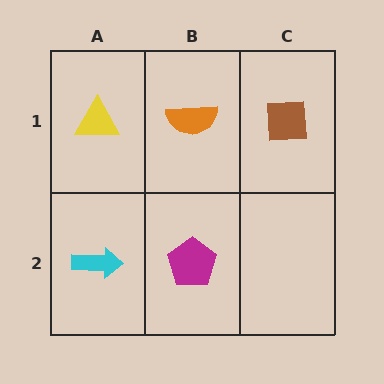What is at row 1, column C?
A brown square.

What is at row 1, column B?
An orange semicircle.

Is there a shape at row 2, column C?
No, that cell is empty.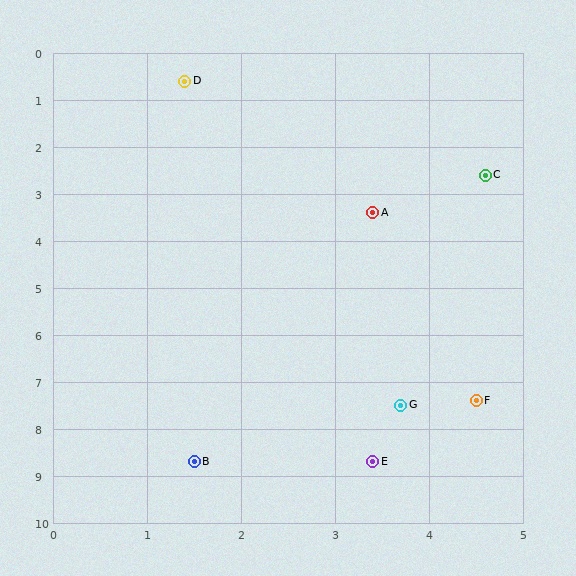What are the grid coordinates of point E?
Point E is at approximately (3.4, 8.7).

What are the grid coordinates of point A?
Point A is at approximately (3.4, 3.4).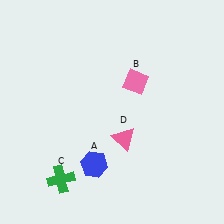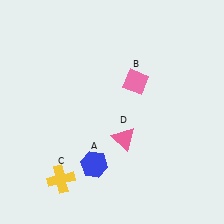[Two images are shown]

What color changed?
The cross (C) changed from green in Image 1 to yellow in Image 2.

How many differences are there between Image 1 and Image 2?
There is 1 difference between the two images.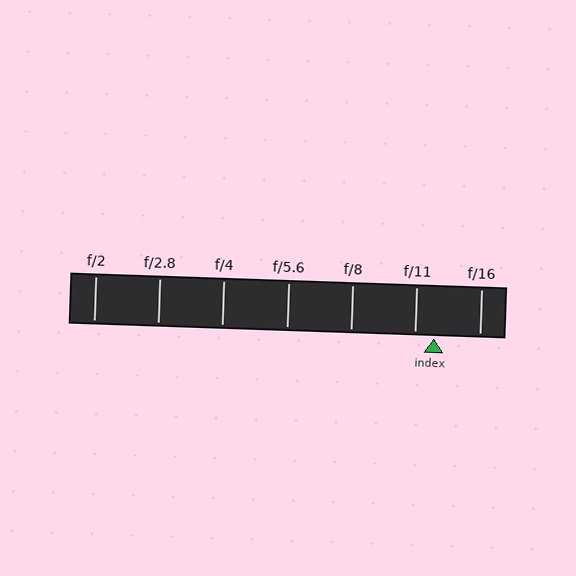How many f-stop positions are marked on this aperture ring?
There are 7 f-stop positions marked.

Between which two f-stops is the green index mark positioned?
The index mark is between f/11 and f/16.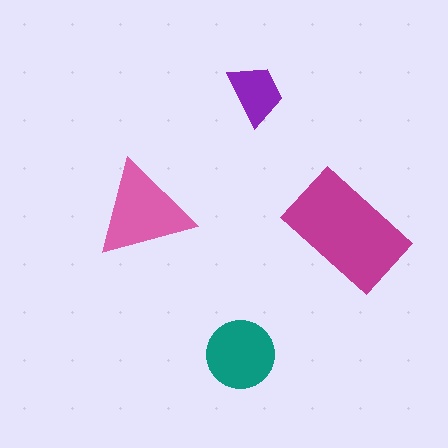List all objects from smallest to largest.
The purple trapezoid, the teal circle, the pink triangle, the magenta rectangle.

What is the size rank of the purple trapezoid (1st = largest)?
4th.